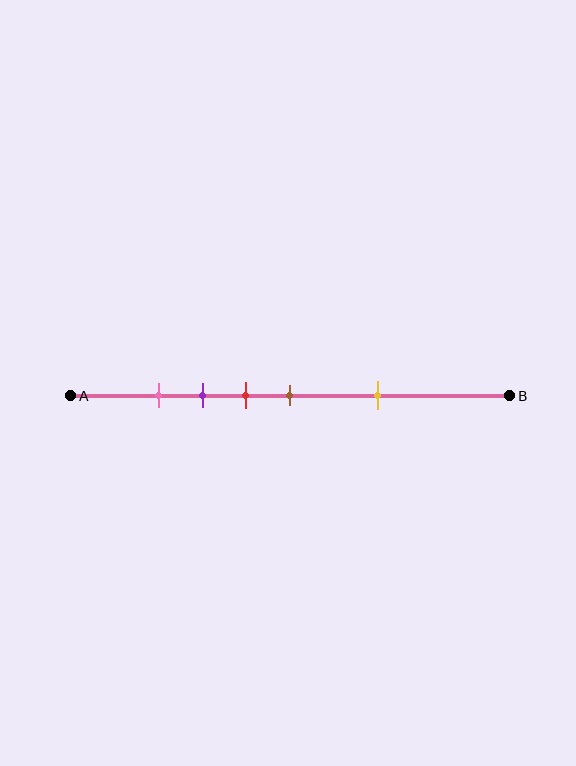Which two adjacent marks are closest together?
The pink and purple marks are the closest adjacent pair.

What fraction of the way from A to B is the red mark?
The red mark is approximately 40% (0.4) of the way from A to B.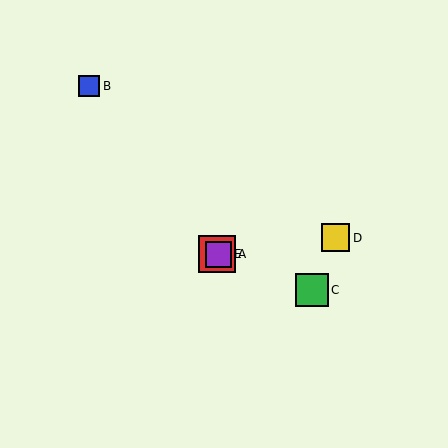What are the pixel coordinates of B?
Object B is at (89, 86).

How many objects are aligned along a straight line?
3 objects (A, C, E) are aligned along a straight line.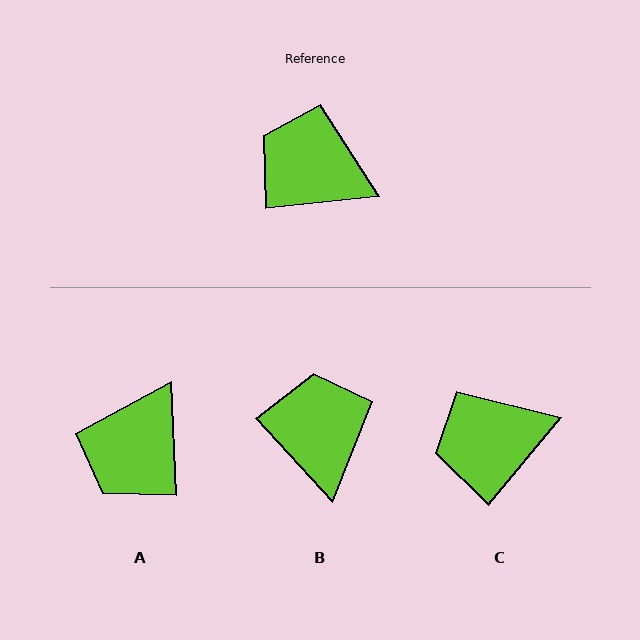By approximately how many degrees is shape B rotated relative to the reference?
Approximately 54 degrees clockwise.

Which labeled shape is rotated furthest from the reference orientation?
A, about 86 degrees away.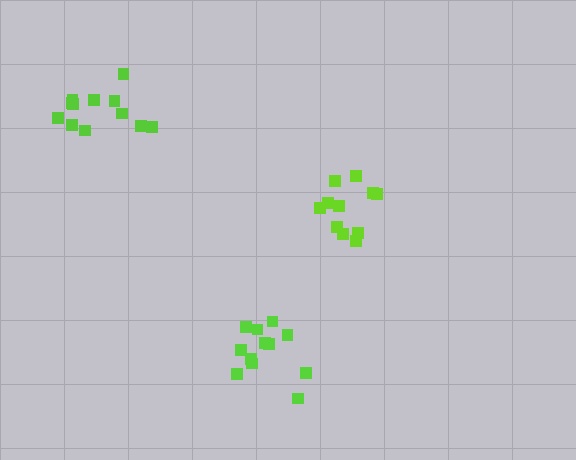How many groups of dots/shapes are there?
There are 3 groups.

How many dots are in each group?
Group 1: 11 dots, Group 2: 12 dots, Group 3: 12 dots (35 total).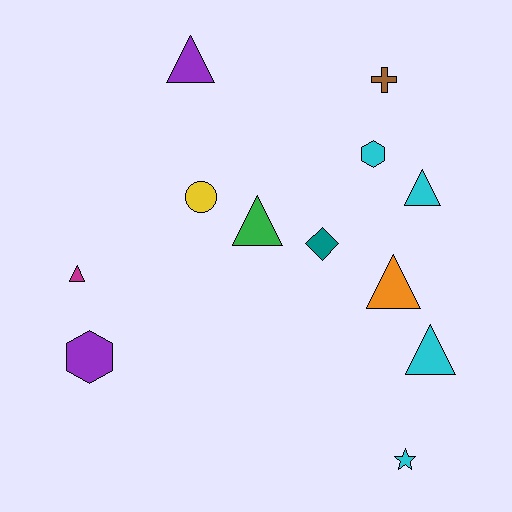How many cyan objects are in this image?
There are 4 cyan objects.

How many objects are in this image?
There are 12 objects.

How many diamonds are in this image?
There is 1 diamond.